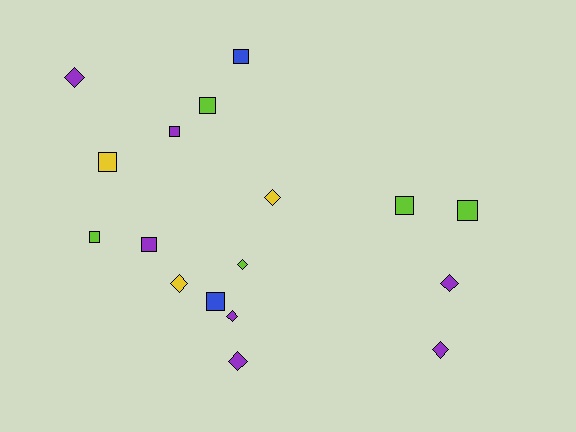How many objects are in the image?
There are 17 objects.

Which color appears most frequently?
Purple, with 7 objects.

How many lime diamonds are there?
There is 1 lime diamond.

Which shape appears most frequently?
Square, with 9 objects.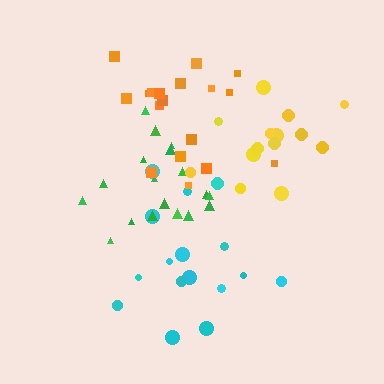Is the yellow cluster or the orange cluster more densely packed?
Yellow.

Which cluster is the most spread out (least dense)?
Cyan.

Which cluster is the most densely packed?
Yellow.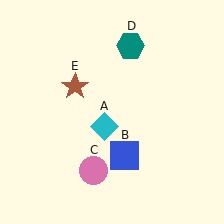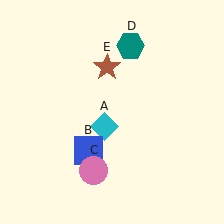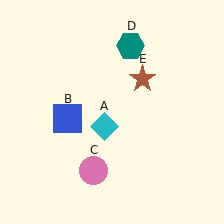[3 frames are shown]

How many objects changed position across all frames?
2 objects changed position: blue square (object B), brown star (object E).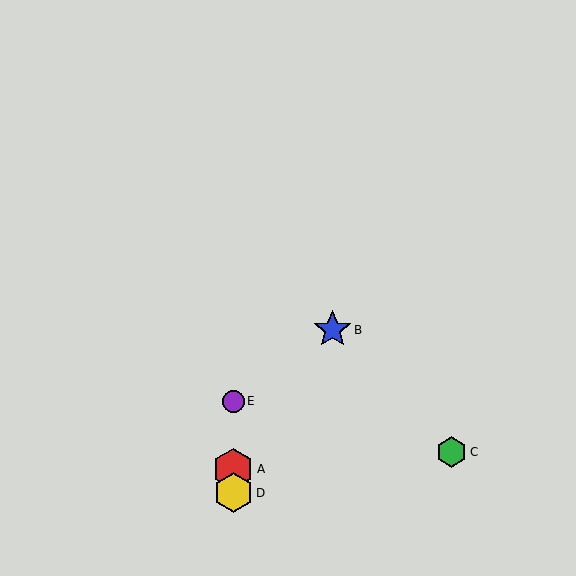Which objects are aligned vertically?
Objects A, D, E are aligned vertically.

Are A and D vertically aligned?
Yes, both are at x≈233.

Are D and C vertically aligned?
No, D is at x≈233 and C is at x≈452.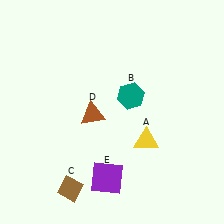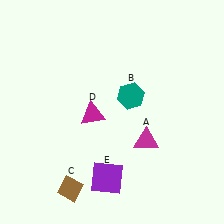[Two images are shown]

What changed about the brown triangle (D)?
In Image 1, D is brown. In Image 2, it changed to magenta.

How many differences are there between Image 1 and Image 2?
There are 2 differences between the two images.